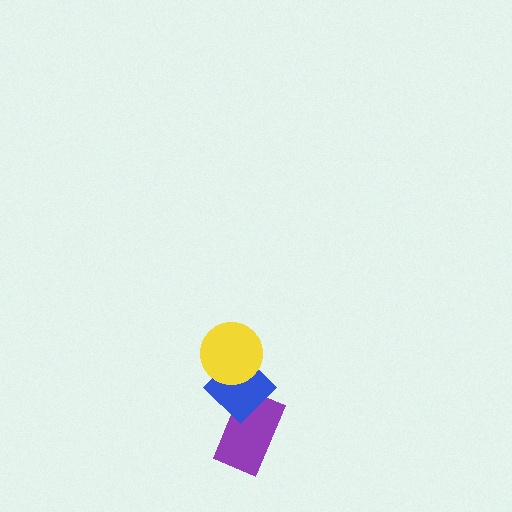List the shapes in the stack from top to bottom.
From top to bottom: the yellow circle, the blue diamond, the purple rectangle.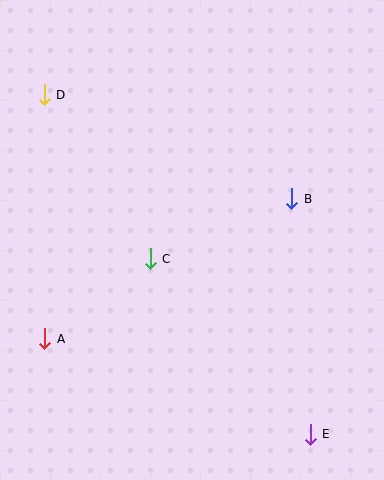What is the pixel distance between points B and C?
The distance between B and C is 154 pixels.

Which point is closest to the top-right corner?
Point B is closest to the top-right corner.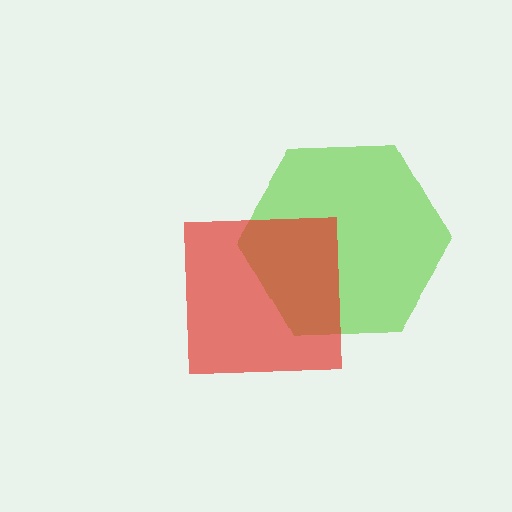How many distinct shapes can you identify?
There are 2 distinct shapes: a lime hexagon, a red square.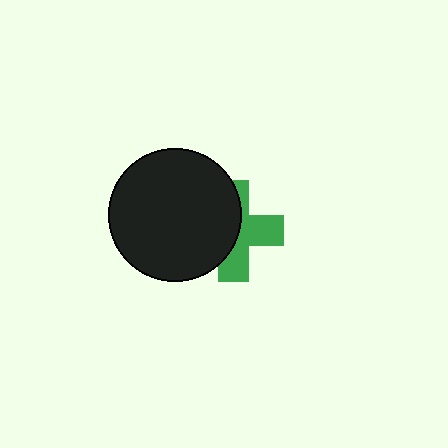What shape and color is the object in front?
The object in front is a black circle.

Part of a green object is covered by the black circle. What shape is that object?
It is a cross.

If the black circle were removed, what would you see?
You would see the complete green cross.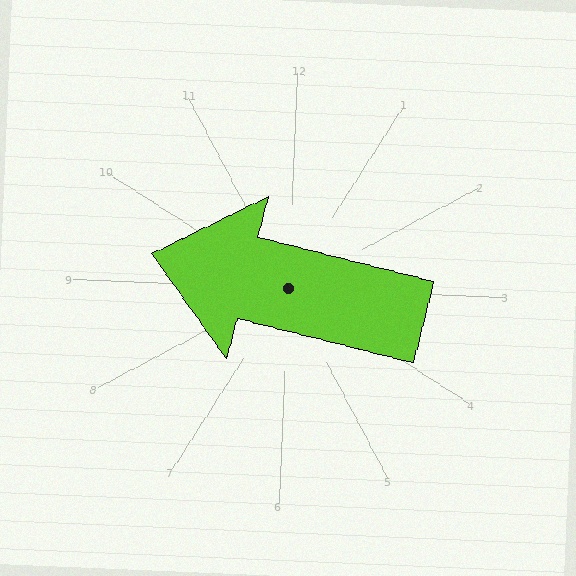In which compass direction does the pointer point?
West.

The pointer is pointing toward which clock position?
Roughly 9 o'clock.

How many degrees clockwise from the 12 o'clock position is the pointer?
Approximately 282 degrees.